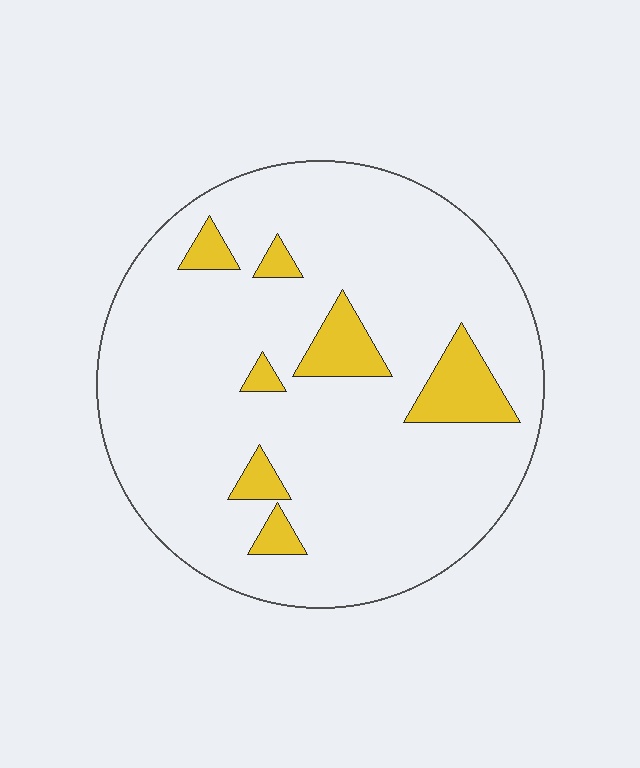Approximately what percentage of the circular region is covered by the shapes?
Approximately 10%.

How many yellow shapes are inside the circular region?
7.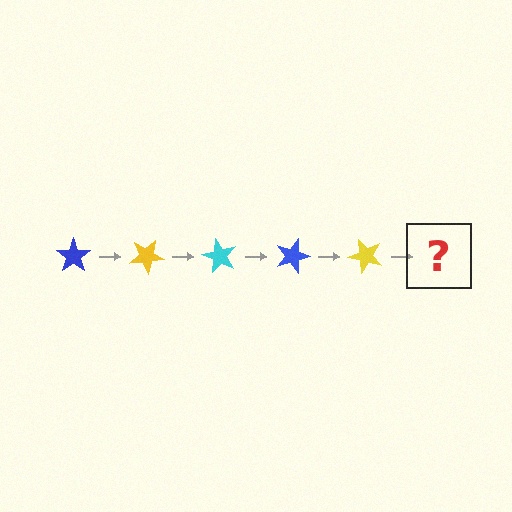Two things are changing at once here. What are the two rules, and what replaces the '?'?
The two rules are that it rotates 30 degrees each step and the color cycles through blue, yellow, and cyan. The '?' should be a cyan star, rotated 150 degrees from the start.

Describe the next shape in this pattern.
It should be a cyan star, rotated 150 degrees from the start.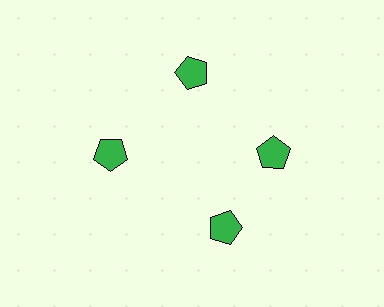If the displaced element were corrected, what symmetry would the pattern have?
It would have 4-fold rotational symmetry — the pattern would map onto itself every 90 degrees.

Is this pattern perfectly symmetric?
No. The 4 green pentagons are arranged in a ring, but one element near the 6 o'clock position is rotated out of alignment along the ring, breaking the 4-fold rotational symmetry.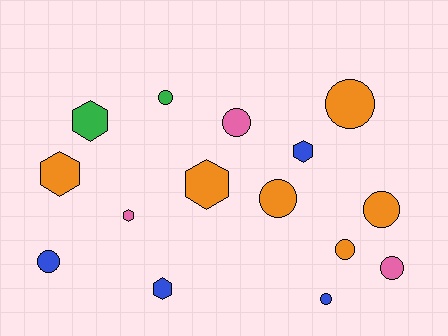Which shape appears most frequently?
Circle, with 9 objects.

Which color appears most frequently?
Orange, with 6 objects.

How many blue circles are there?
There are 2 blue circles.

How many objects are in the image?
There are 15 objects.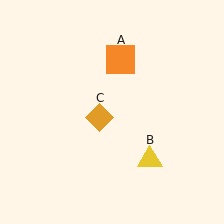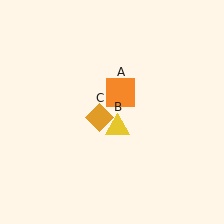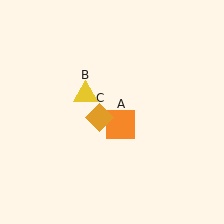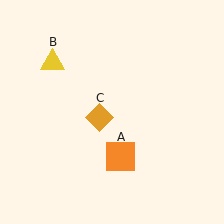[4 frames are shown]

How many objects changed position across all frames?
2 objects changed position: orange square (object A), yellow triangle (object B).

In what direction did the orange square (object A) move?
The orange square (object A) moved down.